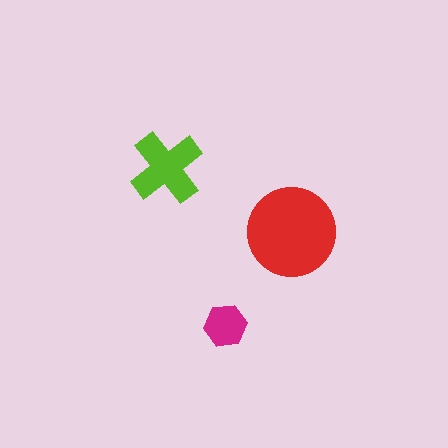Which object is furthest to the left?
The lime cross is leftmost.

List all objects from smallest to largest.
The magenta hexagon, the lime cross, the red circle.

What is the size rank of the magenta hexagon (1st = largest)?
3rd.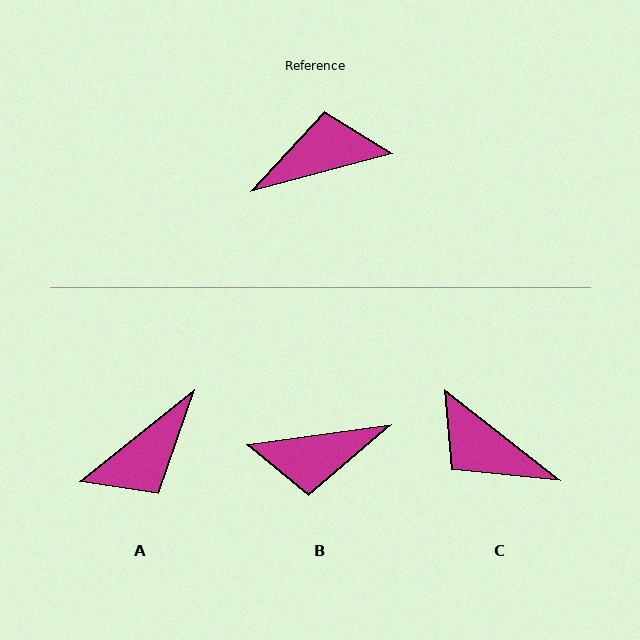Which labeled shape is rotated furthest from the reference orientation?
B, about 173 degrees away.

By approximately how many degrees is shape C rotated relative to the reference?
Approximately 127 degrees counter-clockwise.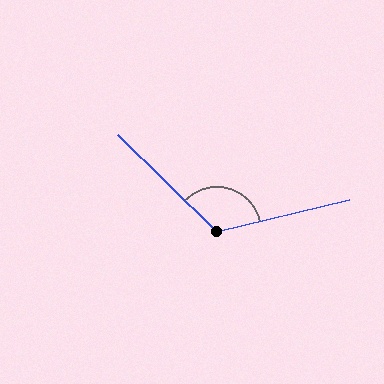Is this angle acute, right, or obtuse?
It is obtuse.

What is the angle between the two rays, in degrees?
Approximately 122 degrees.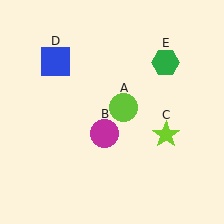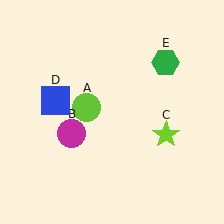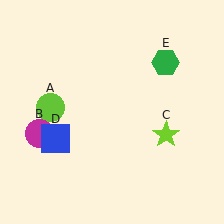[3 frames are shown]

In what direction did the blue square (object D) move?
The blue square (object D) moved down.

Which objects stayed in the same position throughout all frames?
Lime star (object C) and green hexagon (object E) remained stationary.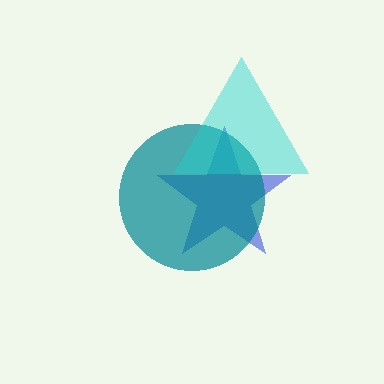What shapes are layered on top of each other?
The layered shapes are: a blue star, a teal circle, a cyan triangle.